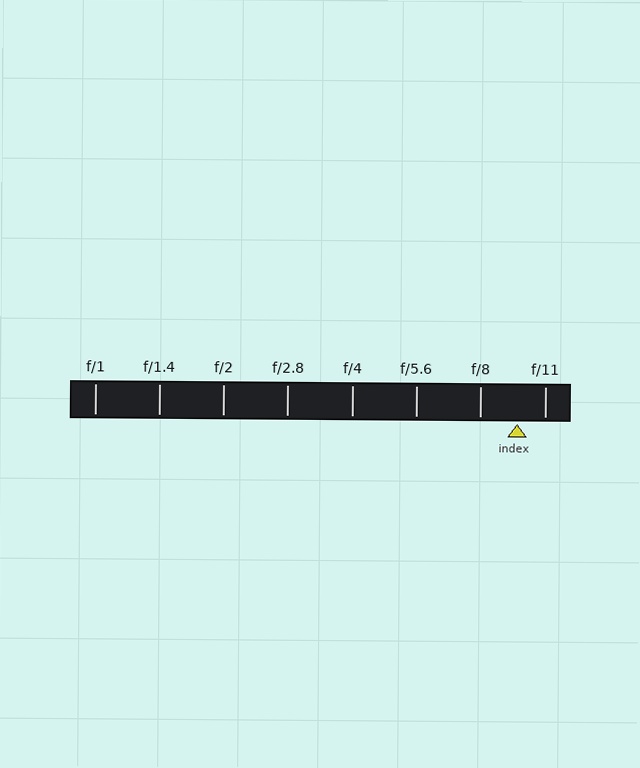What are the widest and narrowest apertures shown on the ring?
The widest aperture shown is f/1 and the narrowest is f/11.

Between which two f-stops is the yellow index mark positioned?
The index mark is between f/8 and f/11.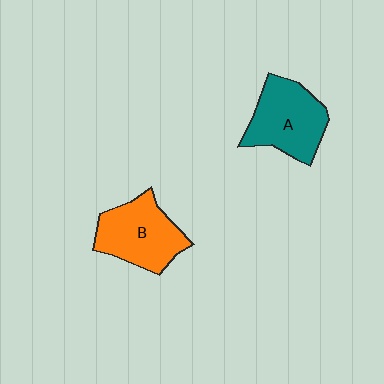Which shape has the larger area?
Shape A (teal).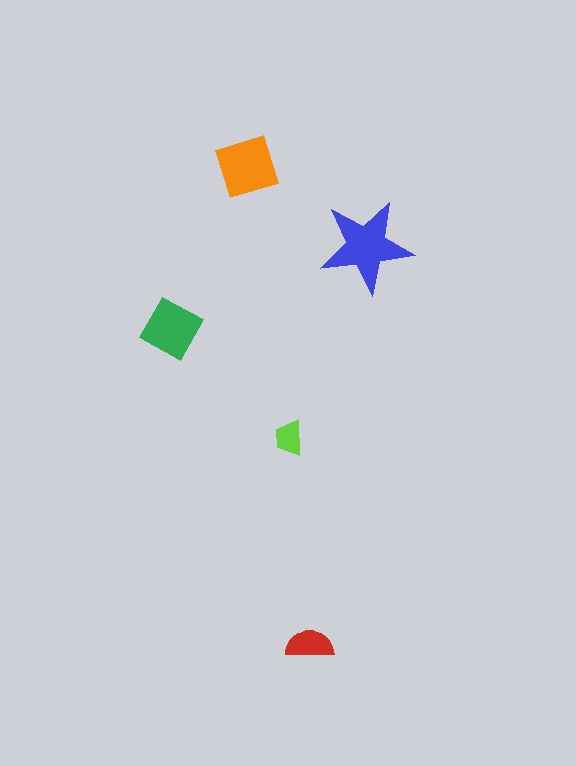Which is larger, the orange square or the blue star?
The blue star.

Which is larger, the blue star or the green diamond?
The blue star.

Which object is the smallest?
The lime trapezoid.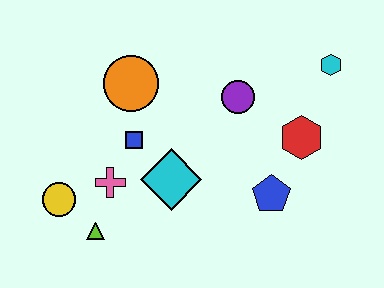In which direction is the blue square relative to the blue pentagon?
The blue square is to the left of the blue pentagon.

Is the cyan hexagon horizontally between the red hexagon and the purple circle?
No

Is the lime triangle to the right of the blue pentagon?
No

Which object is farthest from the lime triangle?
The cyan hexagon is farthest from the lime triangle.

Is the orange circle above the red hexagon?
Yes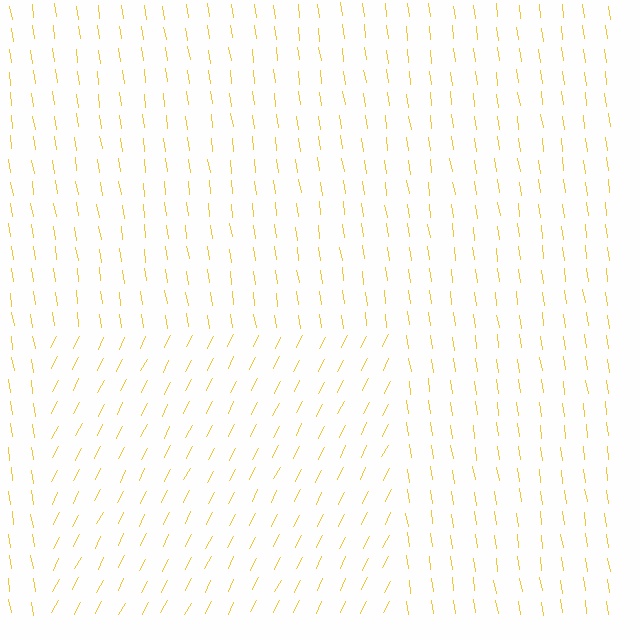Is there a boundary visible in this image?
Yes, there is a texture boundary formed by a change in line orientation.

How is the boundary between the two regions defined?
The boundary is defined purely by a change in line orientation (approximately 35 degrees difference). All lines are the same color and thickness.